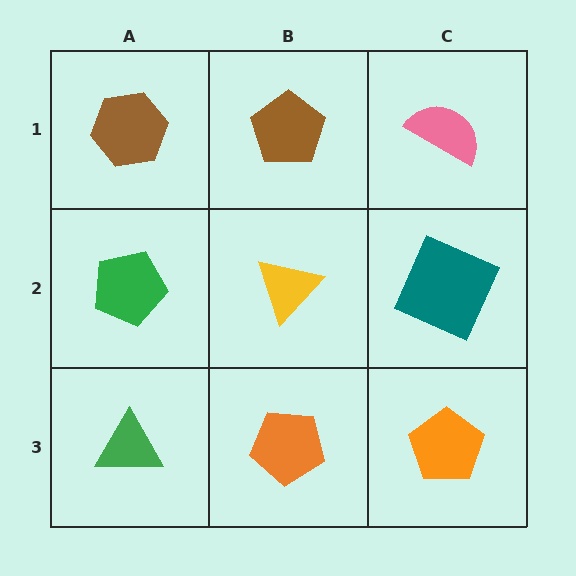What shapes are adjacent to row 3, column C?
A teal square (row 2, column C), an orange pentagon (row 3, column B).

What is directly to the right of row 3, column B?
An orange pentagon.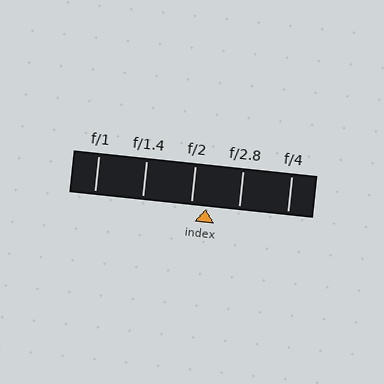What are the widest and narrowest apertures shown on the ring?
The widest aperture shown is f/1 and the narrowest is f/4.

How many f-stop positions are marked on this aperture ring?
There are 5 f-stop positions marked.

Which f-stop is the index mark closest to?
The index mark is closest to f/2.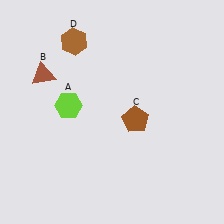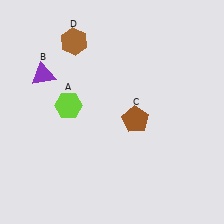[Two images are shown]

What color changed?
The triangle (B) changed from brown in Image 1 to purple in Image 2.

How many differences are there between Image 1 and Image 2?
There is 1 difference between the two images.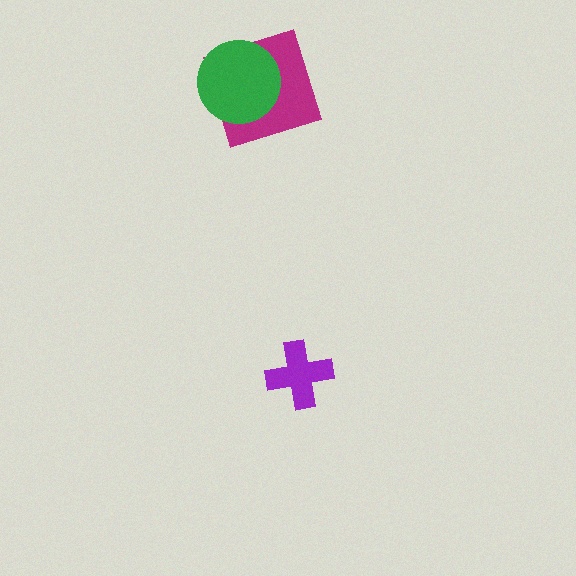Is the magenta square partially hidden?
Yes, it is partially covered by another shape.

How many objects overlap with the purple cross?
0 objects overlap with the purple cross.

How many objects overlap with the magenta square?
1 object overlaps with the magenta square.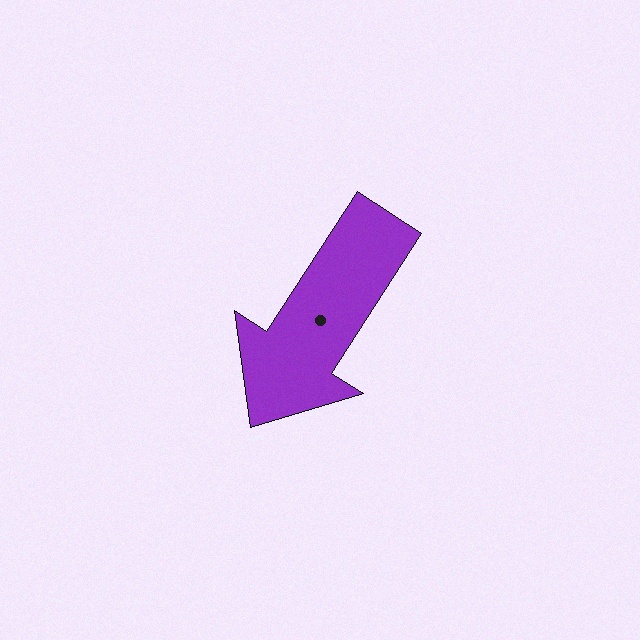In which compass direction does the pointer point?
Southwest.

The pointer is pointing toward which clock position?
Roughly 7 o'clock.